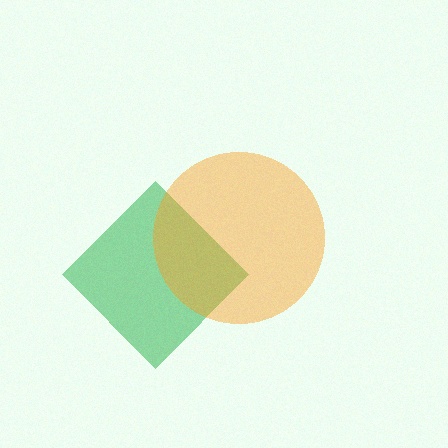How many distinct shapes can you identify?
There are 2 distinct shapes: a green diamond, an orange circle.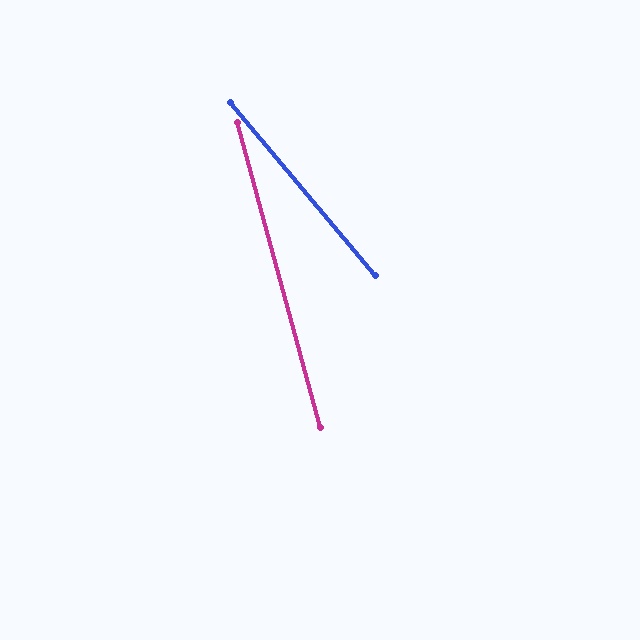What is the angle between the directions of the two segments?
Approximately 25 degrees.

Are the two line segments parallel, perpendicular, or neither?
Neither parallel nor perpendicular — they differ by about 25°.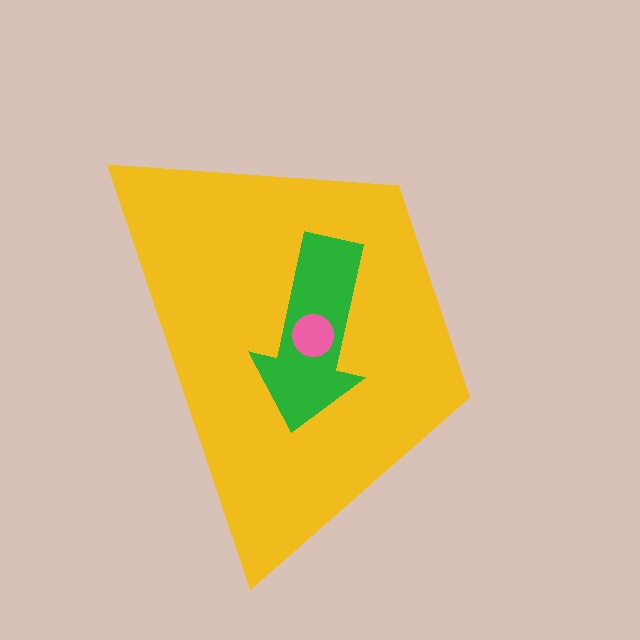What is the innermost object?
The pink circle.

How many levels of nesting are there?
3.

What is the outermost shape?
The yellow trapezoid.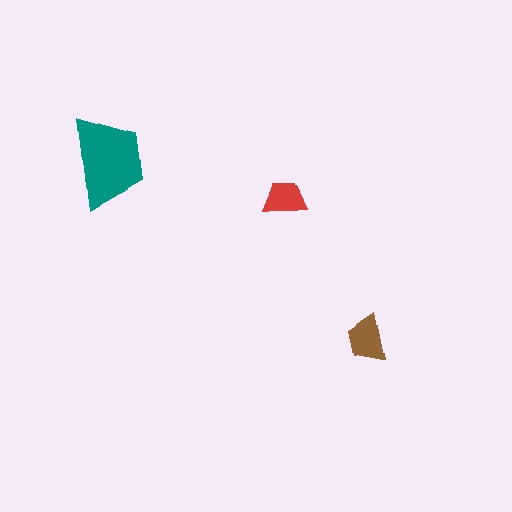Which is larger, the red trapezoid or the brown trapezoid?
The brown one.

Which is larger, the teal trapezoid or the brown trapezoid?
The teal one.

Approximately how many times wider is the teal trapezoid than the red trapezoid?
About 2 times wider.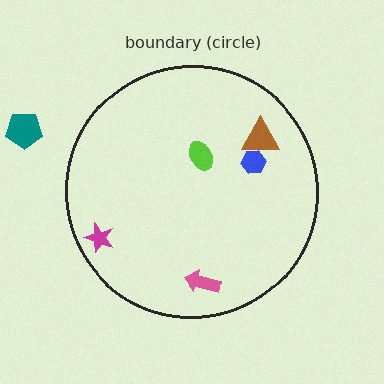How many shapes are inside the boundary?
5 inside, 1 outside.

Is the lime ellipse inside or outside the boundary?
Inside.